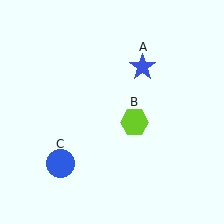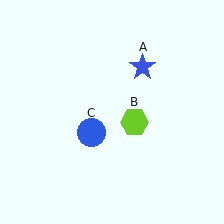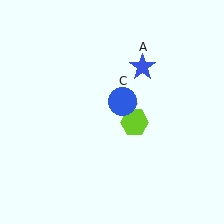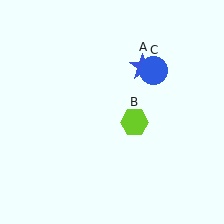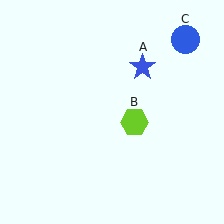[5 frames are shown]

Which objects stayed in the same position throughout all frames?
Blue star (object A) and lime hexagon (object B) remained stationary.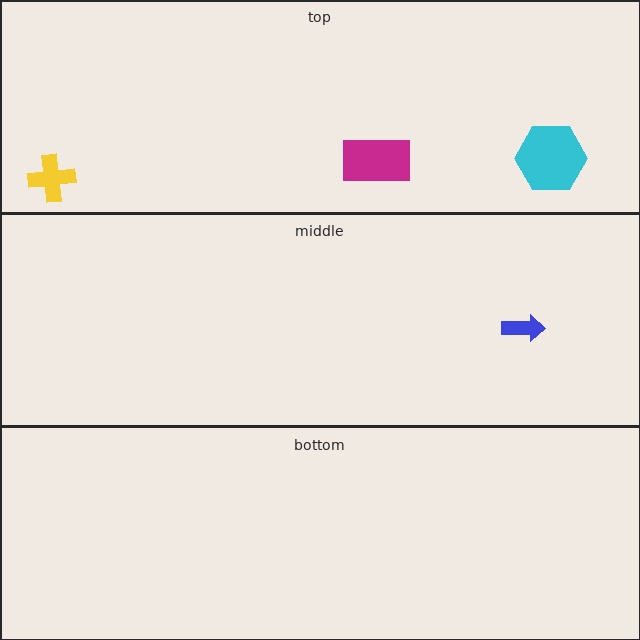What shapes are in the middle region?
The blue arrow.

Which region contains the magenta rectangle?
The top region.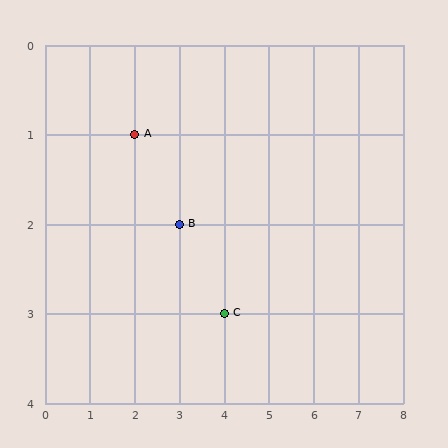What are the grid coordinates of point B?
Point B is at grid coordinates (3, 2).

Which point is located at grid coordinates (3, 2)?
Point B is at (3, 2).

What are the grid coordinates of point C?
Point C is at grid coordinates (4, 3).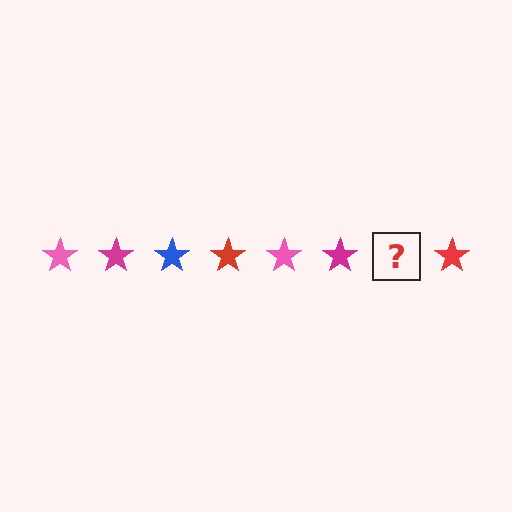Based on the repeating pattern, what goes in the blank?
The blank should be a blue star.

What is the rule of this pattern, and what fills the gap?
The rule is that the pattern cycles through pink, magenta, blue, red stars. The gap should be filled with a blue star.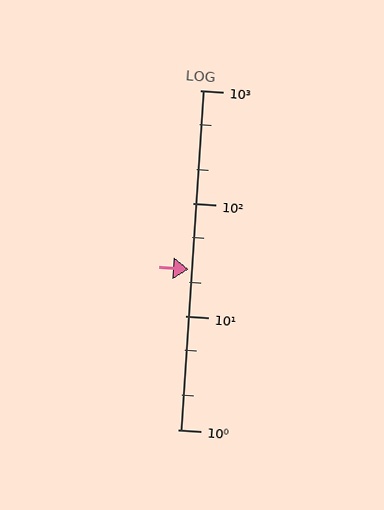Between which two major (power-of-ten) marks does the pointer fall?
The pointer is between 10 and 100.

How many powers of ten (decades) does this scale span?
The scale spans 3 decades, from 1 to 1000.